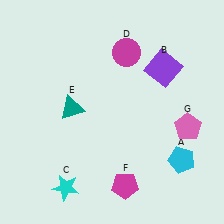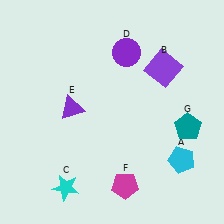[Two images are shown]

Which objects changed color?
D changed from magenta to purple. E changed from teal to purple. G changed from pink to teal.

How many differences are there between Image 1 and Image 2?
There are 3 differences between the two images.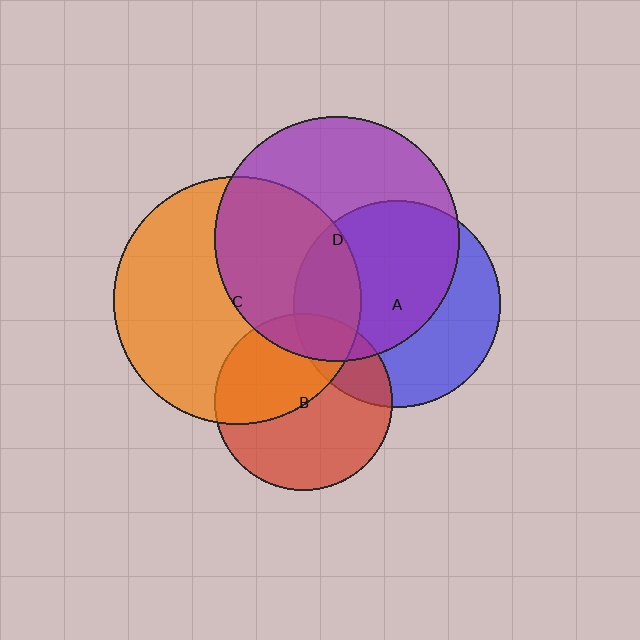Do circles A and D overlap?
Yes.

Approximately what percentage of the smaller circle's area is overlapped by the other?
Approximately 60%.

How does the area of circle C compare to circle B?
Approximately 2.0 times.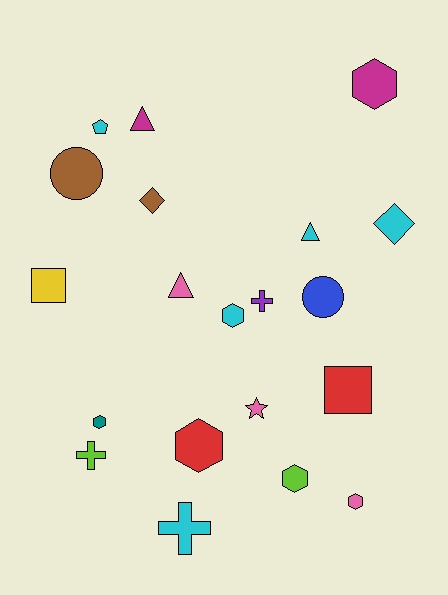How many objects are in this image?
There are 20 objects.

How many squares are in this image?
There are 2 squares.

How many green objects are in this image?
There are no green objects.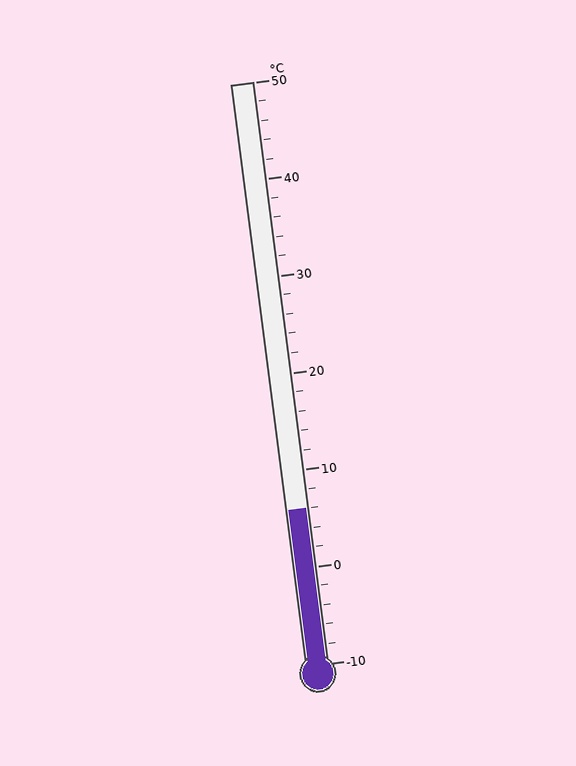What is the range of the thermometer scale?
The thermometer scale ranges from -10°C to 50°C.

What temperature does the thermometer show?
The thermometer shows approximately 6°C.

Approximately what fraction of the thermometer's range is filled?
The thermometer is filled to approximately 25% of its range.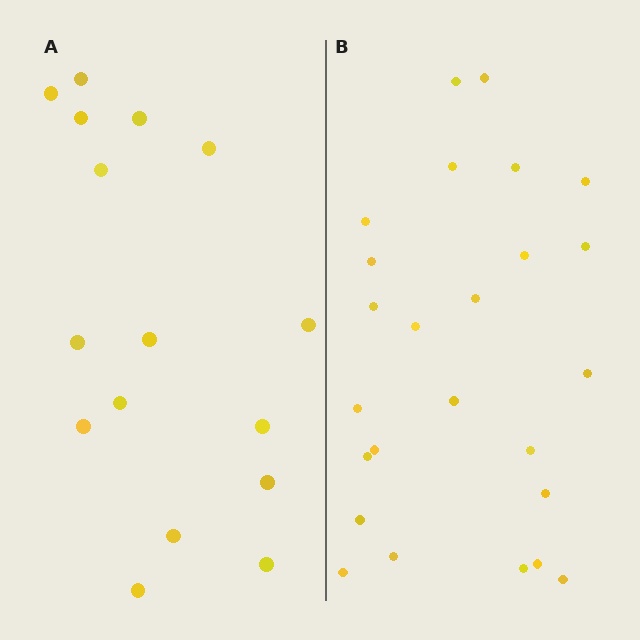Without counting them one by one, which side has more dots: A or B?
Region B (the right region) has more dots.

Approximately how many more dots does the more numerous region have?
Region B has roughly 8 or so more dots than region A.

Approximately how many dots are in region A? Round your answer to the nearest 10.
About 20 dots. (The exact count is 16, which rounds to 20.)